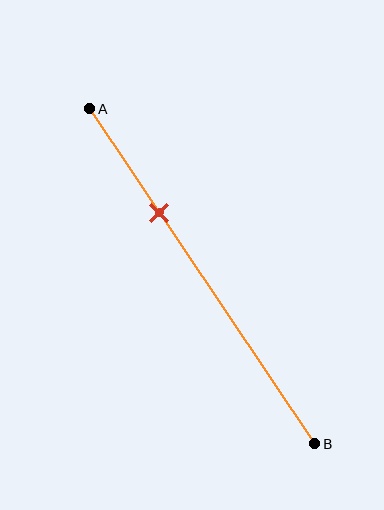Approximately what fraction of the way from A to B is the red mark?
The red mark is approximately 30% of the way from A to B.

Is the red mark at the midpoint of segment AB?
No, the mark is at about 30% from A, not at the 50% midpoint.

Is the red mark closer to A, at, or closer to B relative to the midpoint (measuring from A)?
The red mark is closer to point A than the midpoint of segment AB.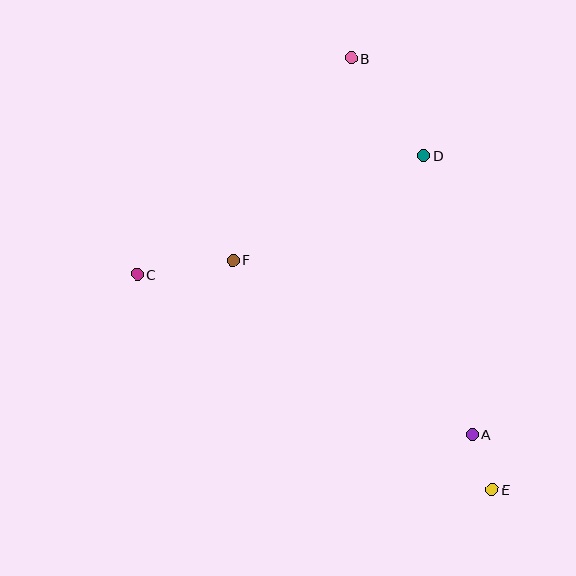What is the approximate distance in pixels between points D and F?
The distance between D and F is approximately 218 pixels.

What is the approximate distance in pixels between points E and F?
The distance between E and F is approximately 347 pixels.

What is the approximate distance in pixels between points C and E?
The distance between C and E is approximately 415 pixels.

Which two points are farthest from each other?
Points B and E are farthest from each other.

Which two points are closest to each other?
Points A and E are closest to each other.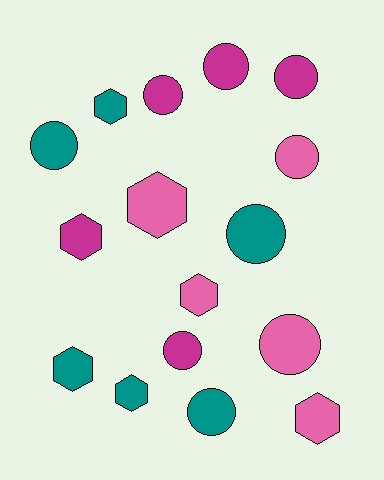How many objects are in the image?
There are 16 objects.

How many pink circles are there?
There are 2 pink circles.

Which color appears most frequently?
Teal, with 6 objects.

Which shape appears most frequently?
Circle, with 9 objects.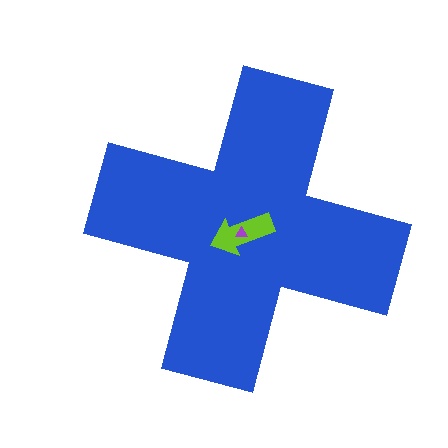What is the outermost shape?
The blue cross.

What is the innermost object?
The purple triangle.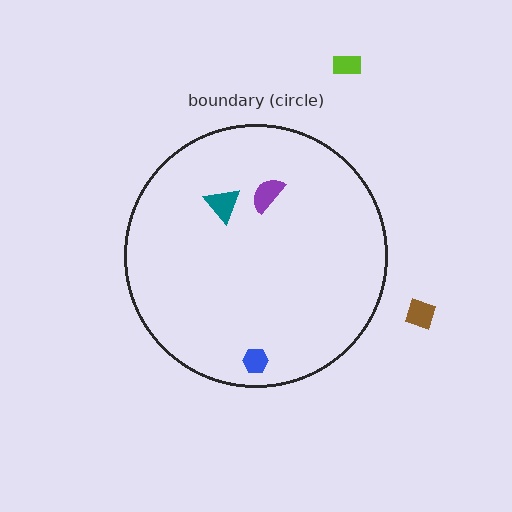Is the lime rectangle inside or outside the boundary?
Outside.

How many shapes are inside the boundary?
3 inside, 2 outside.